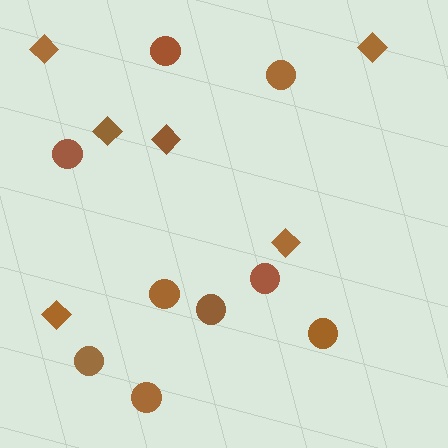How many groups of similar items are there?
There are 2 groups: one group of diamonds (6) and one group of circles (9).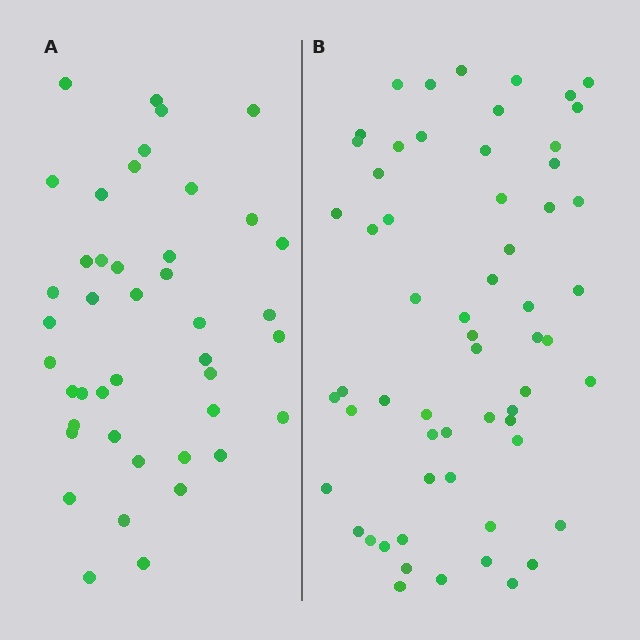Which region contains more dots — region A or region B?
Region B (the right region) has more dots.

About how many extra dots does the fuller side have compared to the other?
Region B has approximately 15 more dots than region A.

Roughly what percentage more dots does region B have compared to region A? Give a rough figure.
About 40% more.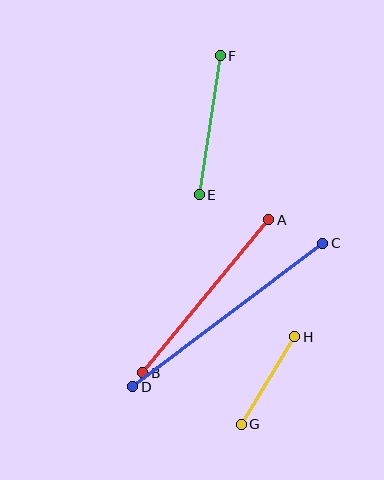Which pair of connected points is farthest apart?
Points C and D are farthest apart.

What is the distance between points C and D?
The distance is approximately 238 pixels.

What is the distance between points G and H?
The distance is approximately 102 pixels.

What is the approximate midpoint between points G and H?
The midpoint is at approximately (268, 380) pixels.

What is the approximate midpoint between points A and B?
The midpoint is at approximately (206, 296) pixels.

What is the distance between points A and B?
The distance is approximately 198 pixels.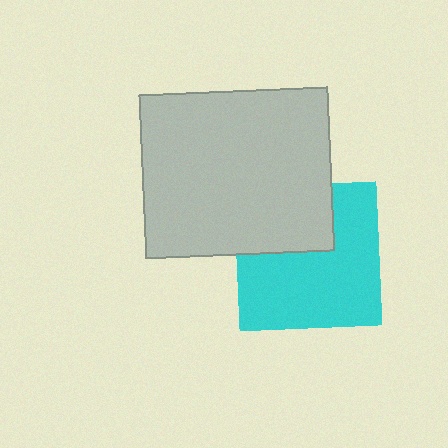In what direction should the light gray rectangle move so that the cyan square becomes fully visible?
The light gray rectangle should move up. That is the shortest direction to clear the overlap and leave the cyan square fully visible.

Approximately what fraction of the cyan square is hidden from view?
Roughly 33% of the cyan square is hidden behind the light gray rectangle.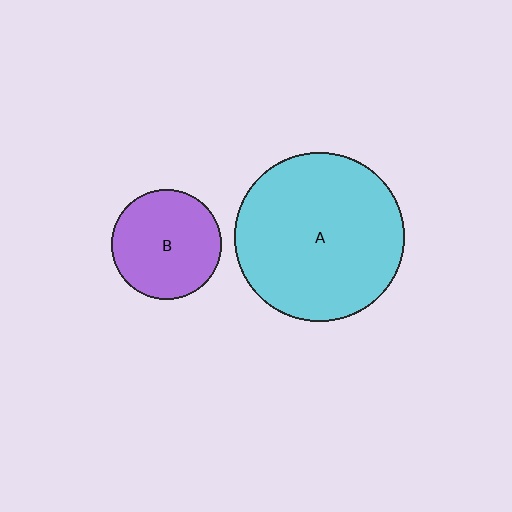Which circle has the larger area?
Circle A (cyan).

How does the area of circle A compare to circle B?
Approximately 2.4 times.